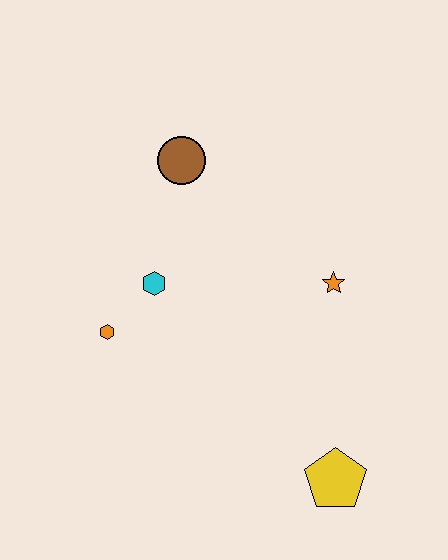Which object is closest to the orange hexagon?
The cyan hexagon is closest to the orange hexagon.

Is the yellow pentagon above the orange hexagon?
No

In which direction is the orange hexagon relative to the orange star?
The orange hexagon is to the left of the orange star.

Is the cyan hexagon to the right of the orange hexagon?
Yes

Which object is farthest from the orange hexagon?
The yellow pentagon is farthest from the orange hexagon.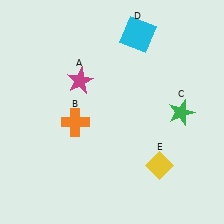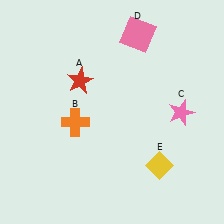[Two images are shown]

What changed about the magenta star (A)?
In Image 1, A is magenta. In Image 2, it changed to red.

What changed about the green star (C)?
In Image 1, C is green. In Image 2, it changed to pink.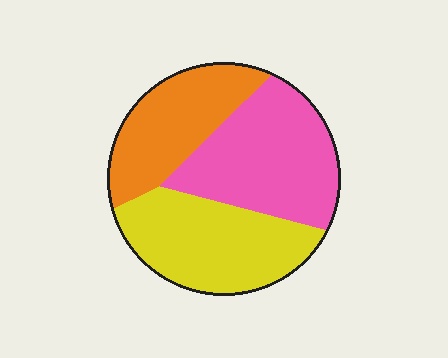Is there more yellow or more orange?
Yellow.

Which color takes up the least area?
Orange, at roughly 25%.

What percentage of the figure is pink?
Pink covers around 40% of the figure.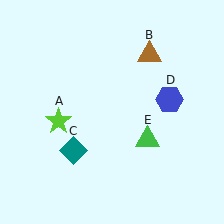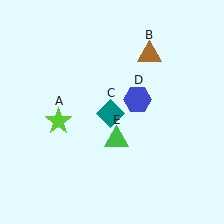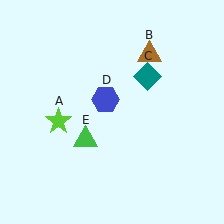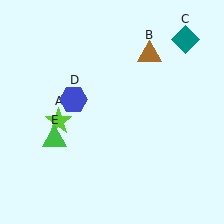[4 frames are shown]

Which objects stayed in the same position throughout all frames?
Lime star (object A) and brown triangle (object B) remained stationary.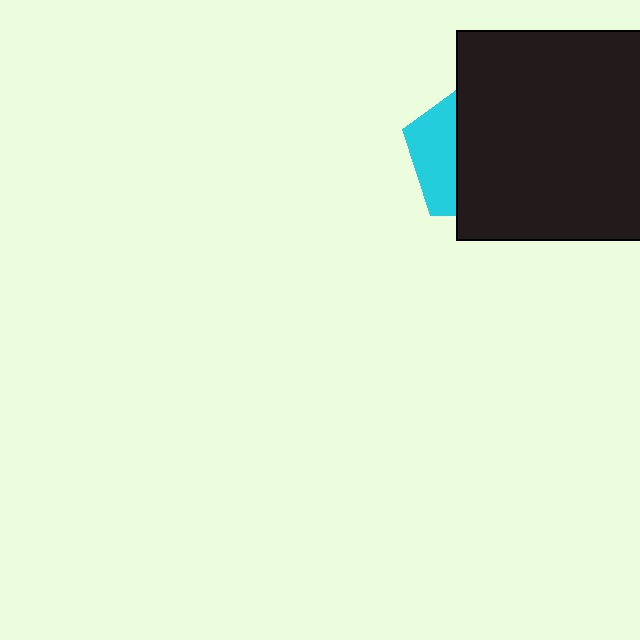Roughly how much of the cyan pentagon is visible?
A small part of it is visible (roughly 31%).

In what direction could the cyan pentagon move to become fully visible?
The cyan pentagon could move left. That would shift it out from behind the black square entirely.